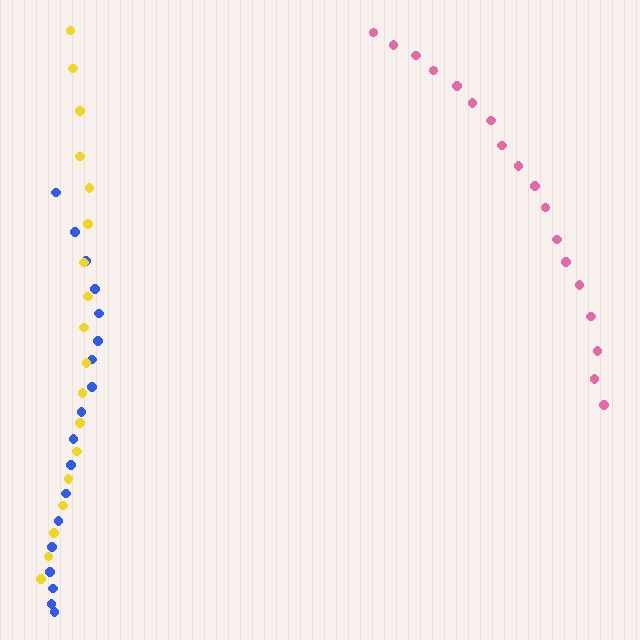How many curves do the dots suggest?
There are 3 distinct paths.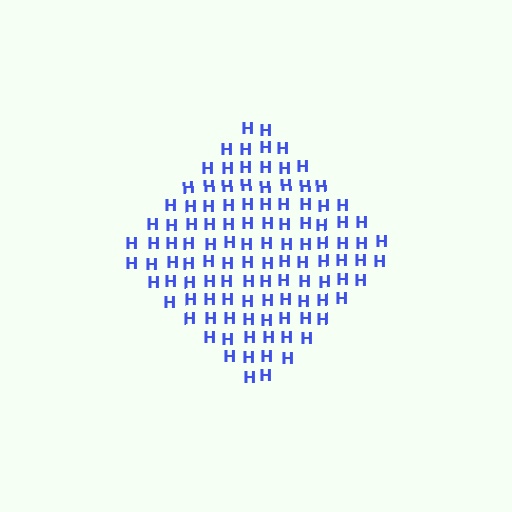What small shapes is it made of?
It is made of small letter H's.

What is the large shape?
The large shape is a diamond.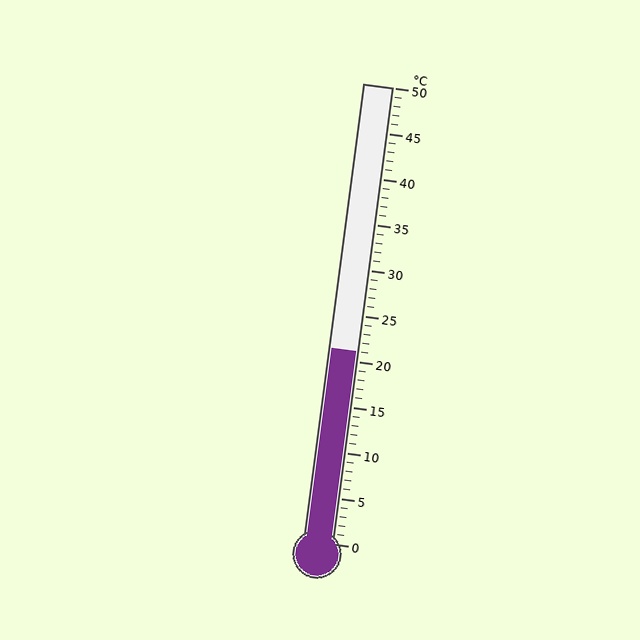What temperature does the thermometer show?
The thermometer shows approximately 21°C.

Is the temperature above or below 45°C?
The temperature is below 45°C.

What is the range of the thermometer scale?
The thermometer scale ranges from 0°C to 50°C.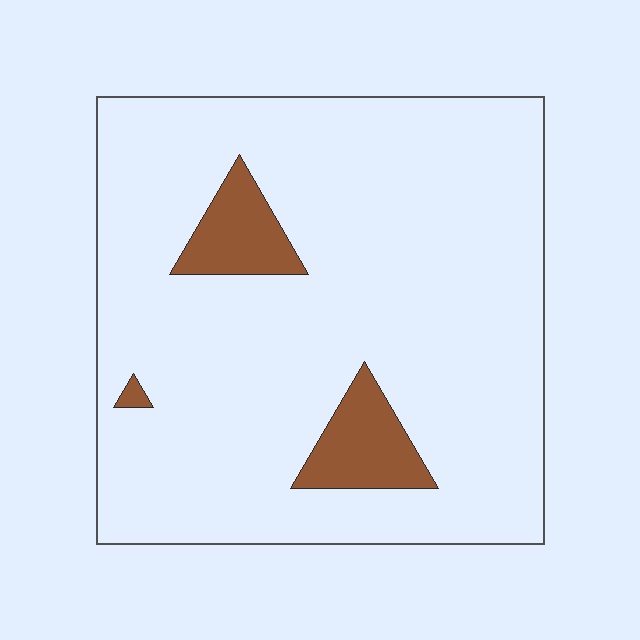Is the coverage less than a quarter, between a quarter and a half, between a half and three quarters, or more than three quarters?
Less than a quarter.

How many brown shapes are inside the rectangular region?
3.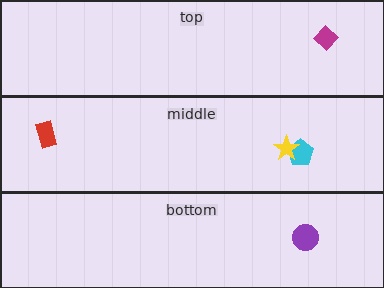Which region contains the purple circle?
The bottom region.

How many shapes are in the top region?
1.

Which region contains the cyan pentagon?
The middle region.